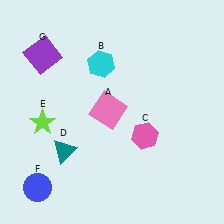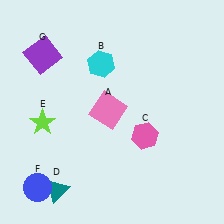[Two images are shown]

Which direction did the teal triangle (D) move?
The teal triangle (D) moved down.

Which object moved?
The teal triangle (D) moved down.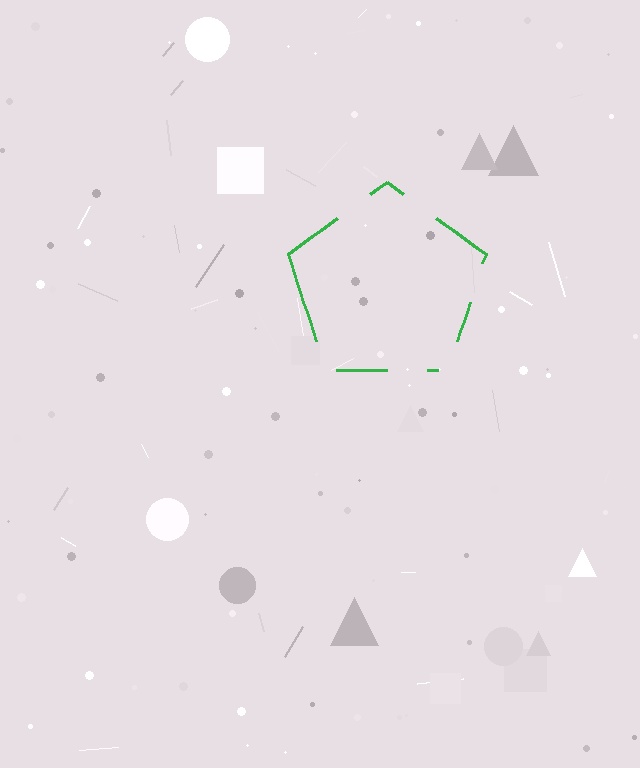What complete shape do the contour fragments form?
The contour fragments form a pentagon.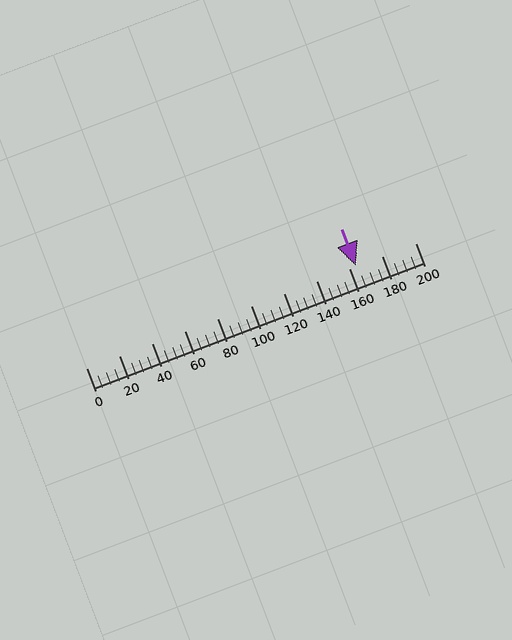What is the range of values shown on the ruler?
The ruler shows values from 0 to 200.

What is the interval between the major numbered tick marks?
The major tick marks are spaced 20 units apart.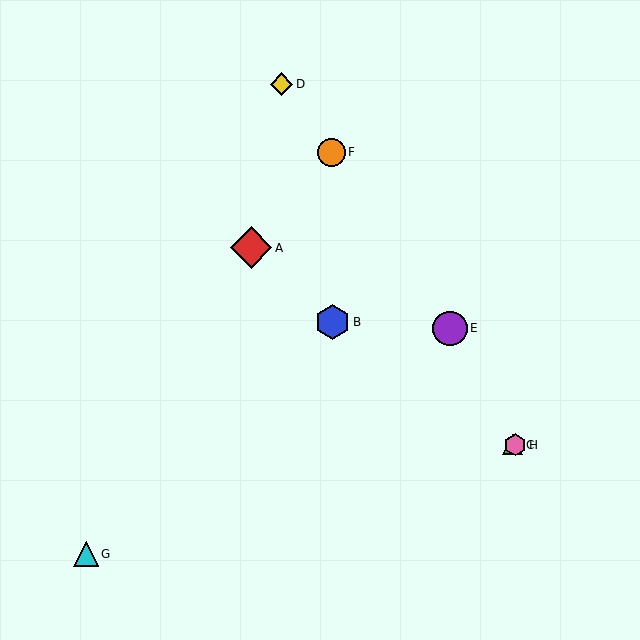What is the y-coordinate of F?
Object F is at y≈152.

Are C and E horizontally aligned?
No, C is at y≈445 and E is at y≈328.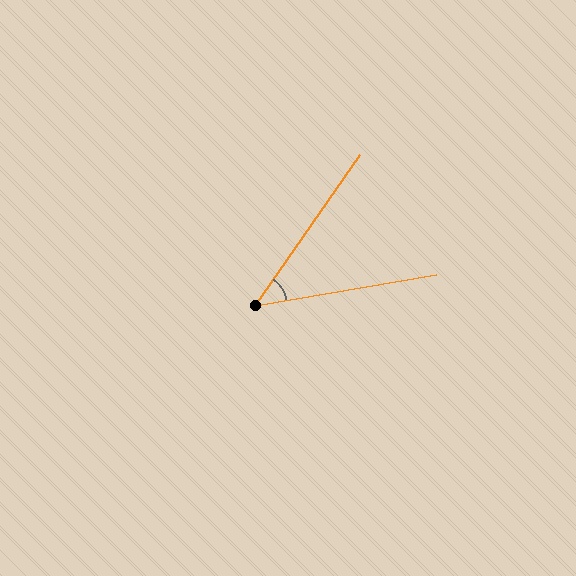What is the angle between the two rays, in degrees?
Approximately 46 degrees.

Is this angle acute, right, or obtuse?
It is acute.